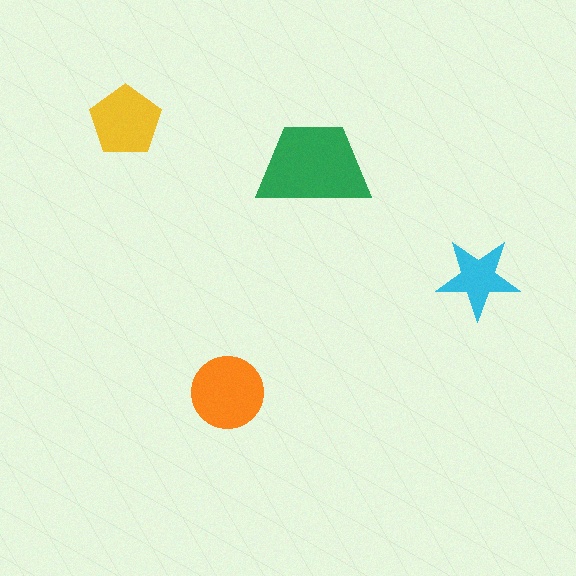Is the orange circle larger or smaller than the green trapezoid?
Smaller.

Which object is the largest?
The green trapezoid.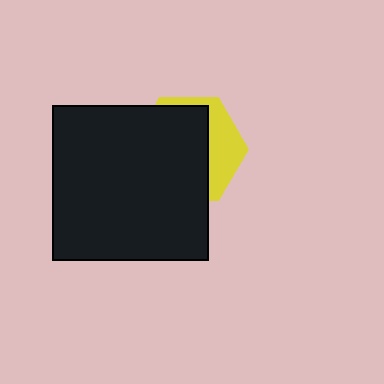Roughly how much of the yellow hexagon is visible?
A small part of it is visible (roughly 32%).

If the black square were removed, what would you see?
You would see the complete yellow hexagon.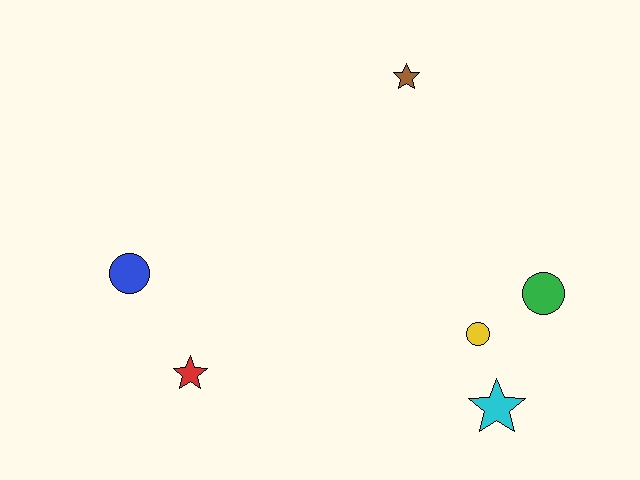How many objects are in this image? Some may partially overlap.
There are 6 objects.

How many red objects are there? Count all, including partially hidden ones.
There is 1 red object.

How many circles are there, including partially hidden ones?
There are 3 circles.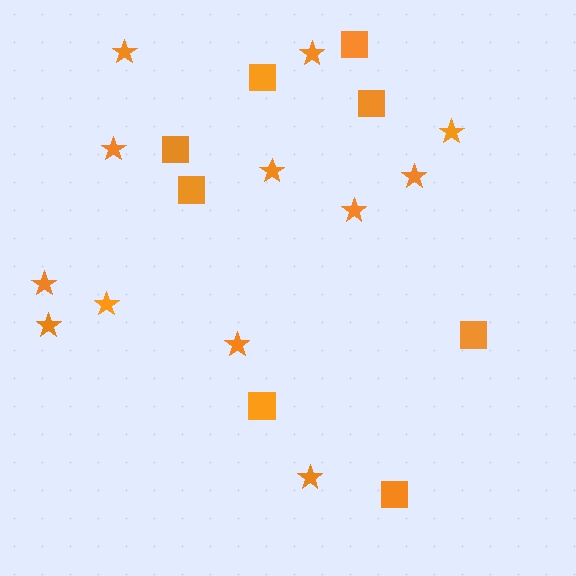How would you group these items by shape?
There are 2 groups: one group of squares (8) and one group of stars (12).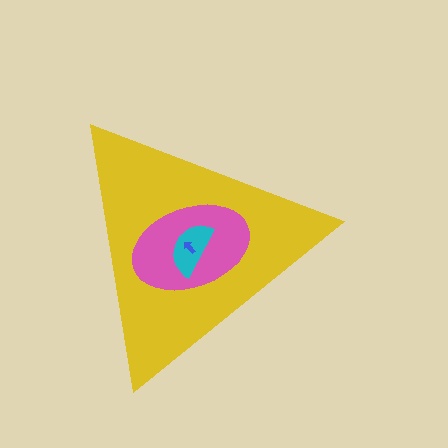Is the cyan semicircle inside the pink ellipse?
Yes.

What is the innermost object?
The blue arrow.